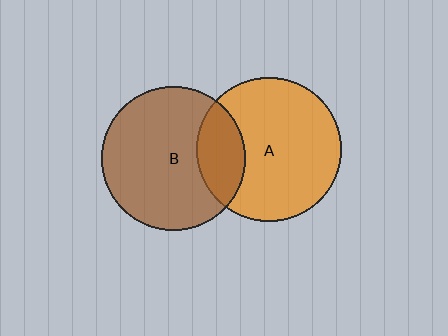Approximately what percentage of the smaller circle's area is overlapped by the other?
Approximately 20%.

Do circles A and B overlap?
Yes.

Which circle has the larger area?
Circle A (orange).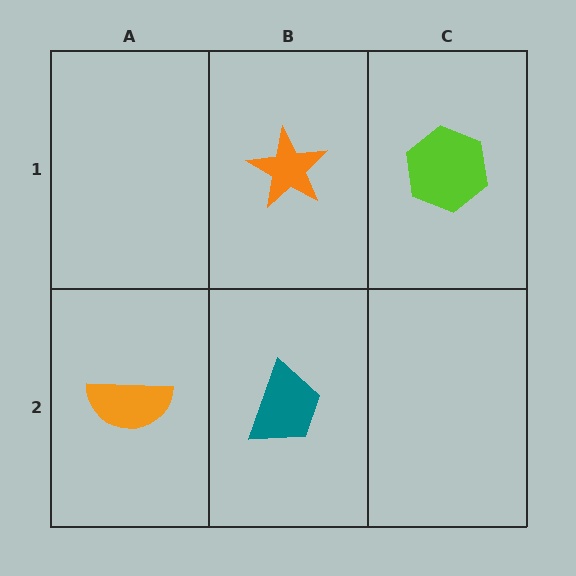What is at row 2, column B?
A teal trapezoid.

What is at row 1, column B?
An orange star.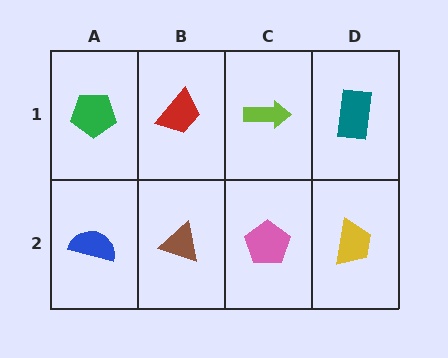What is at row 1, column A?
A green pentagon.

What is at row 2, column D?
A yellow trapezoid.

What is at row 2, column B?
A brown triangle.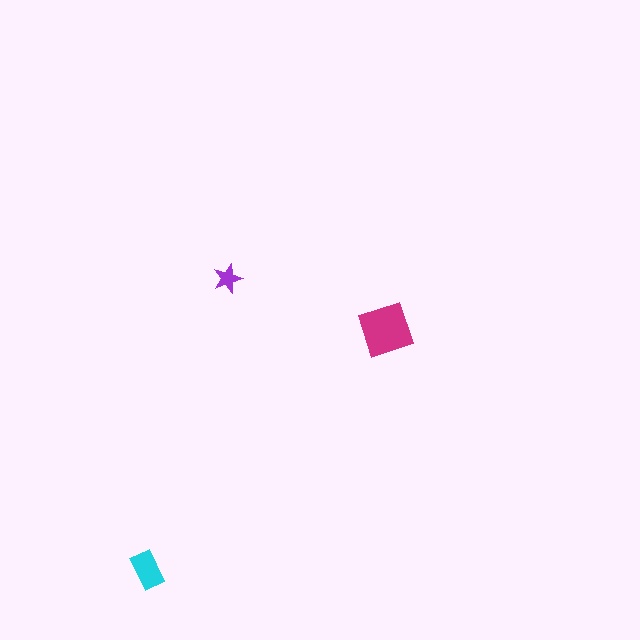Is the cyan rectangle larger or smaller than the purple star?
Larger.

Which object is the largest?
The magenta diamond.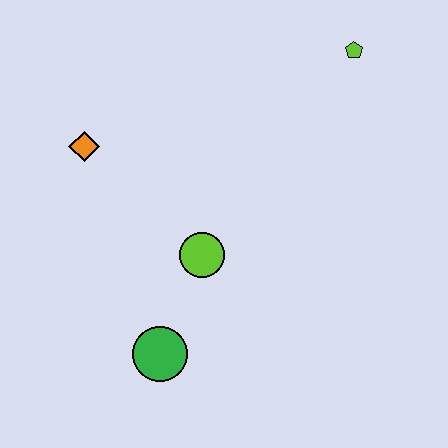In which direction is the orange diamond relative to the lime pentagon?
The orange diamond is to the left of the lime pentagon.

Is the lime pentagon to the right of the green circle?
Yes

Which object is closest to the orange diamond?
The lime circle is closest to the orange diamond.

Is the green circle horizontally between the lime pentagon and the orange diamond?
Yes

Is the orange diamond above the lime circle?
Yes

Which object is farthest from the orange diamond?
The lime pentagon is farthest from the orange diamond.